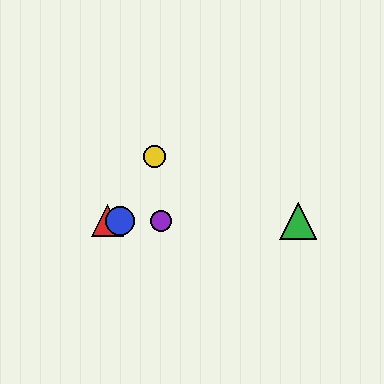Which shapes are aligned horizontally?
The red triangle, the blue circle, the green triangle, the purple circle are aligned horizontally.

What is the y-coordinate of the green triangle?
The green triangle is at y≈221.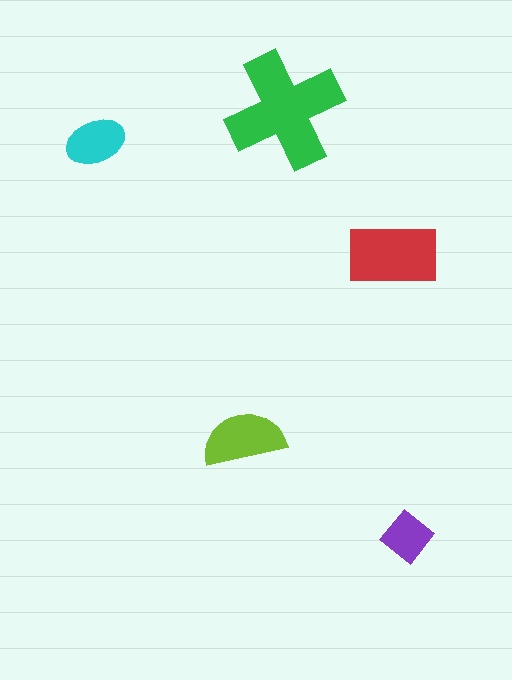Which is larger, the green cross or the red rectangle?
The green cross.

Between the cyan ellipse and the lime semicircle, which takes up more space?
The lime semicircle.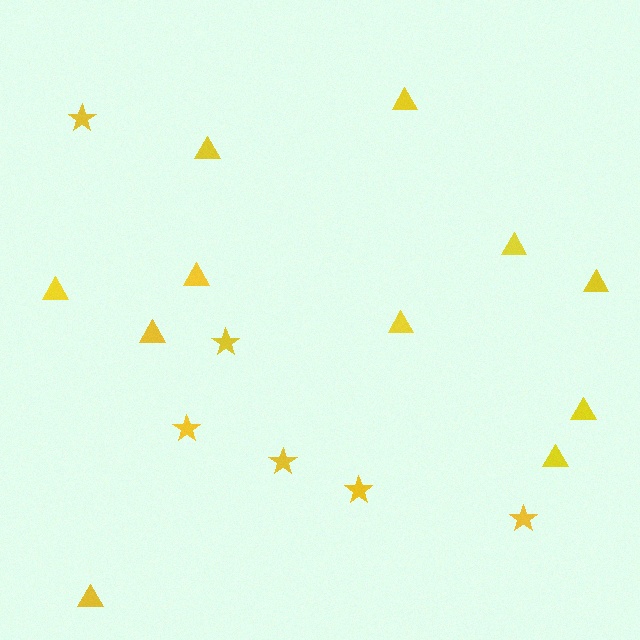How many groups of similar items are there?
There are 2 groups: one group of stars (6) and one group of triangles (11).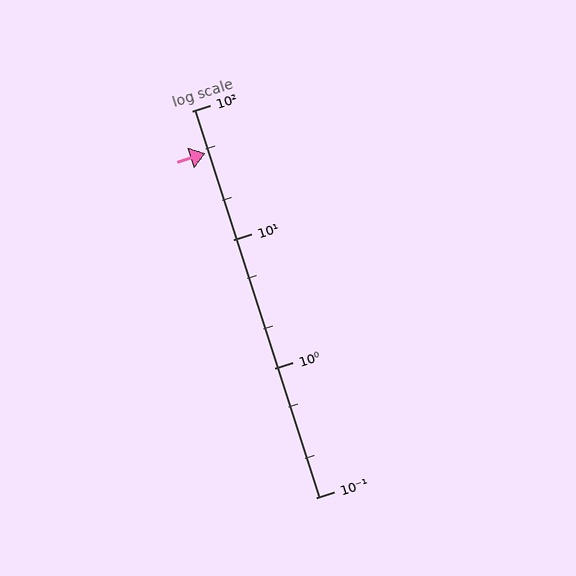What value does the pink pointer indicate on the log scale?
The pointer indicates approximately 47.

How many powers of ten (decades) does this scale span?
The scale spans 3 decades, from 0.1 to 100.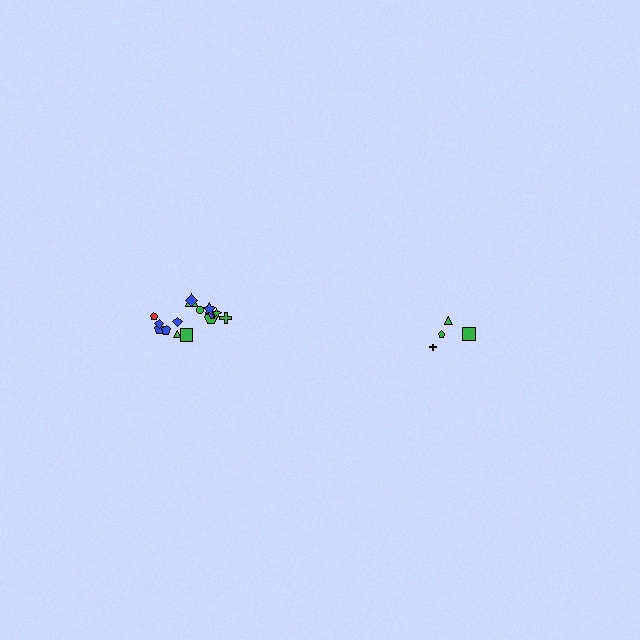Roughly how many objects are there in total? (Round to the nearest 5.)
Roughly 20 objects in total.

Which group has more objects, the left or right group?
The left group.